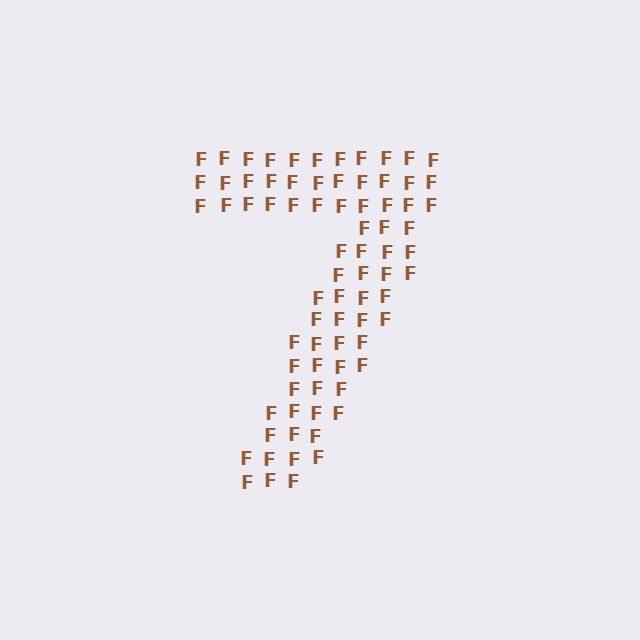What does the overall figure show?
The overall figure shows the digit 7.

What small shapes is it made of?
It is made of small letter F's.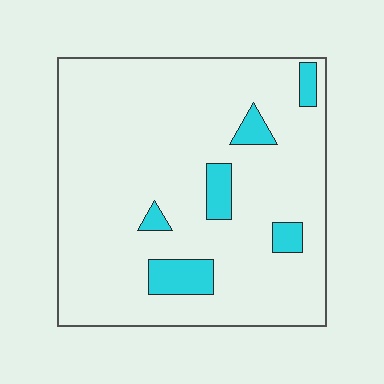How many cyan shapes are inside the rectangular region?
6.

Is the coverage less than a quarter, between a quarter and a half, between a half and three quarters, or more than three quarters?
Less than a quarter.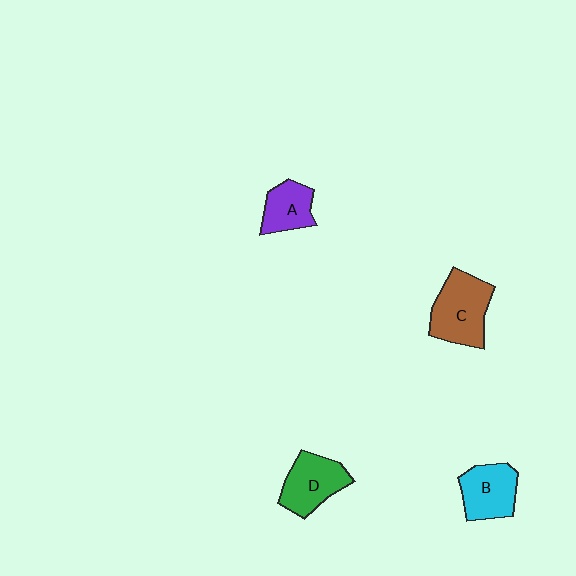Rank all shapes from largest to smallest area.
From largest to smallest: C (brown), D (green), B (cyan), A (purple).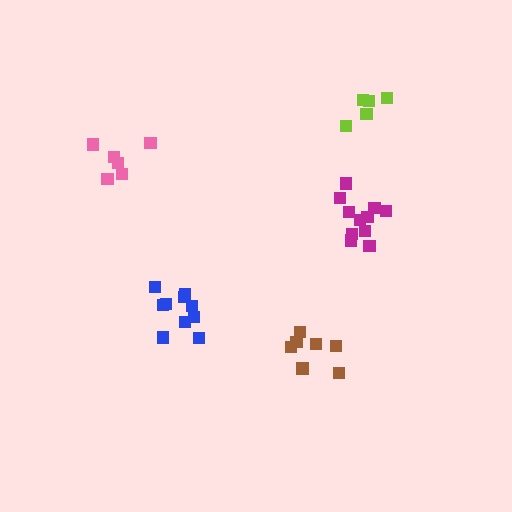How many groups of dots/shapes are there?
There are 5 groups.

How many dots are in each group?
Group 1: 10 dots, Group 2: 6 dots, Group 3: 11 dots, Group 4: 7 dots, Group 5: 5 dots (39 total).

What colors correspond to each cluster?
The clusters are colored: blue, pink, magenta, brown, lime.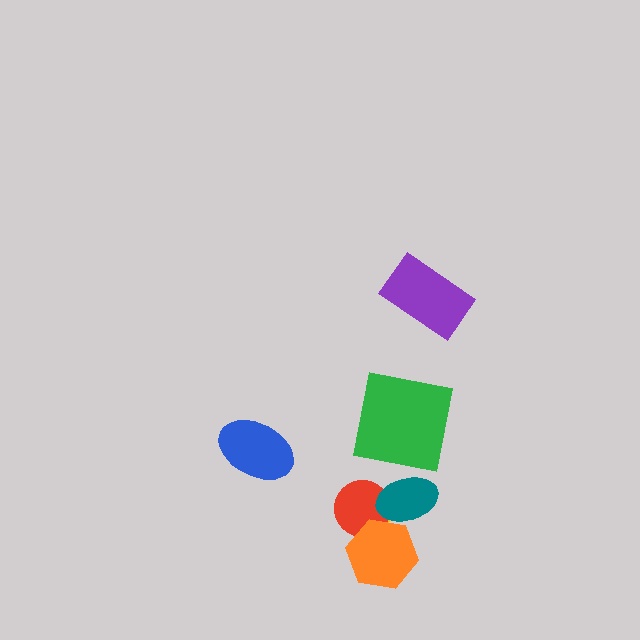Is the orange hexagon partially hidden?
Yes, it is partially covered by another shape.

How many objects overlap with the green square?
0 objects overlap with the green square.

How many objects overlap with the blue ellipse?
0 objects overlap with the blue ellipse.